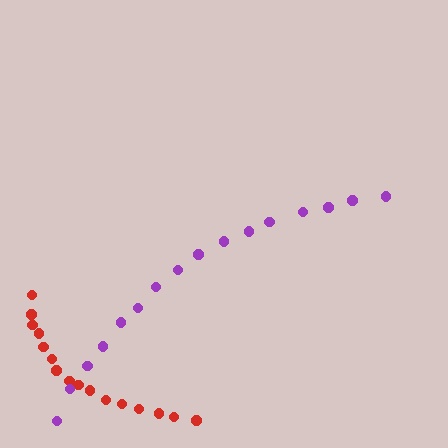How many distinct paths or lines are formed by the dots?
There are 2 distinct paths.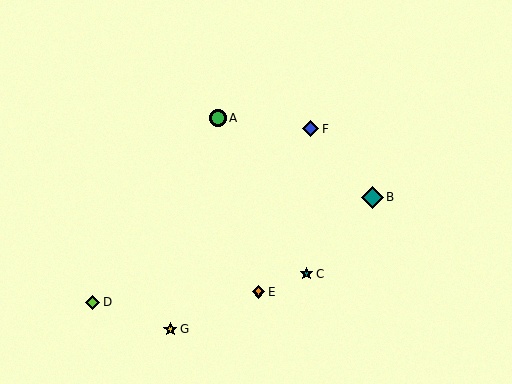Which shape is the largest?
The teal diamond (labeled B) is the largest.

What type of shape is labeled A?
Shape A is a green circle.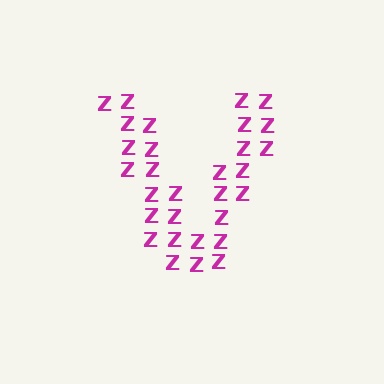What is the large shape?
The large shape is the letter V.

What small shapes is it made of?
It is made of small letter Z's.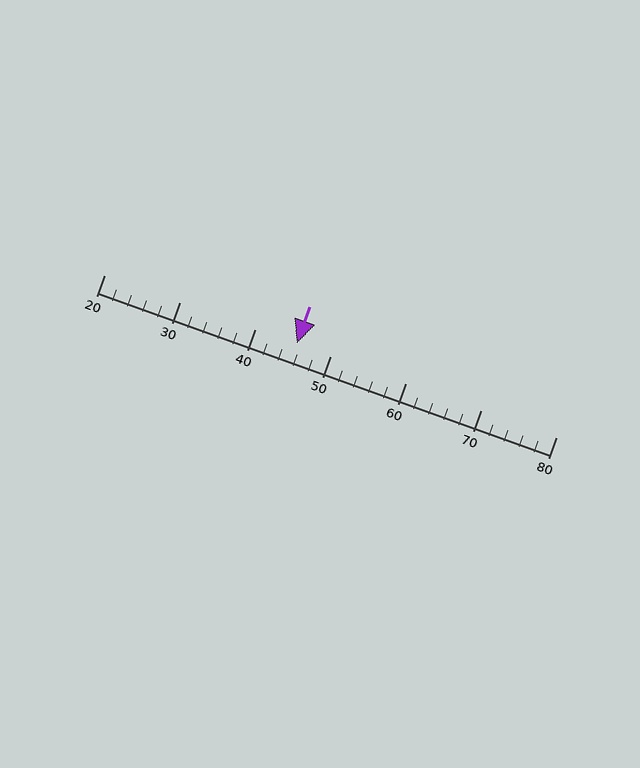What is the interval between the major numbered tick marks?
The major tick marks are spaced 10 units apart.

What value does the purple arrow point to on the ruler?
The purple arrow points to approximately 46.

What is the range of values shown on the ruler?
The ruler shows values from 20 to 80.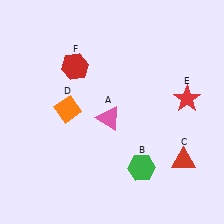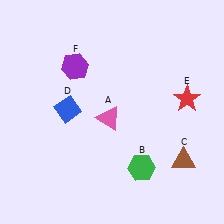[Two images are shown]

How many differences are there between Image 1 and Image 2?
There are 3 differences between the two images.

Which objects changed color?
C changed from red to brown. D changed from orange to blue. F changed from red to purple.